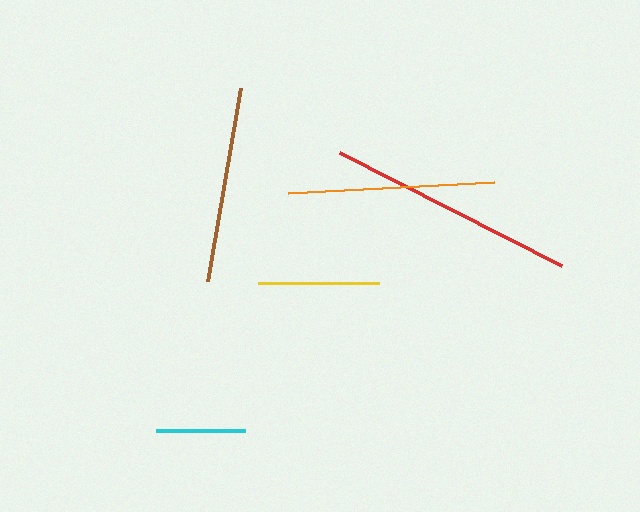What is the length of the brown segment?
The brown segment is approximately 196 pixels long.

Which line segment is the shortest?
The cyan line is the shortest at approximately 89 pixels.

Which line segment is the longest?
The red line is the longest at approximately 249 pixels.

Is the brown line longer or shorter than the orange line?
The orange line is longer than the brown line.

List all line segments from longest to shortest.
From longest to shortest: red, orange, brown, yellow, cyan.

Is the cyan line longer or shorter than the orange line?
The orange line is longer than the cyan line.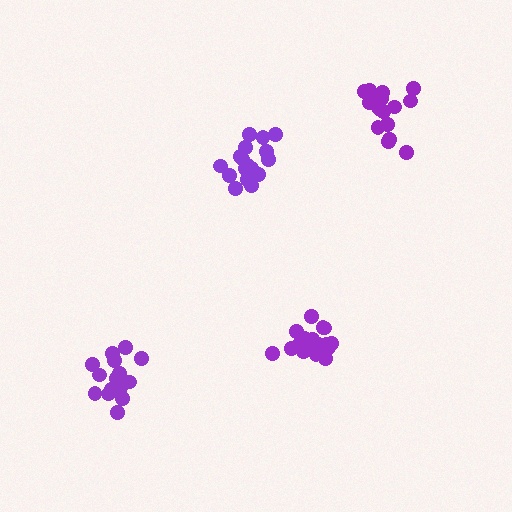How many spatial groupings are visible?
There are 4 spatial groupings.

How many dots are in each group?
Group 1: 15 dots, Group 2: 18 dots, Group 3: 20 dots, Group 4: 17 dots (70 total).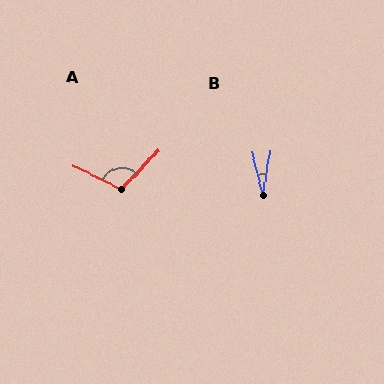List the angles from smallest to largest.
B (23°), A (108°).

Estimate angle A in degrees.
Approximately 108 degrees.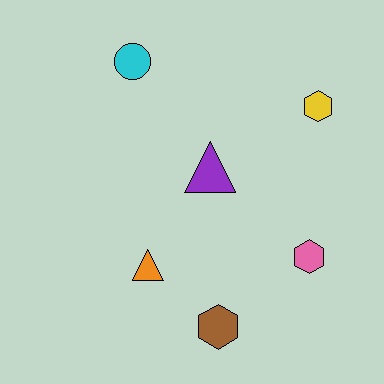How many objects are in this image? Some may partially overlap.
There are 6 objects.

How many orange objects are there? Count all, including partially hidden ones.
There is 1 orange object.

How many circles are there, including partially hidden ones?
There is 1 circle.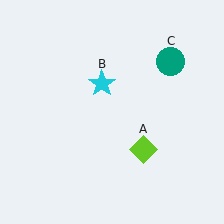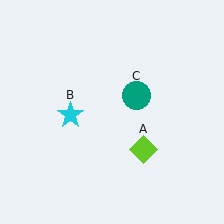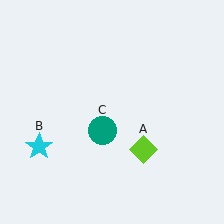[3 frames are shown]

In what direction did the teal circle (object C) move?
The teal circle (object C) moved down and to the left.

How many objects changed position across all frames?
2 objects changed position: cyan star (object B), teal circle (object C).